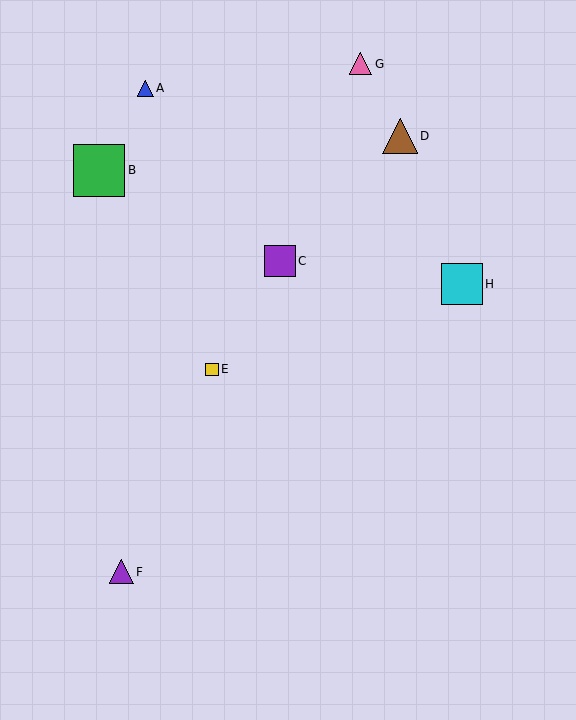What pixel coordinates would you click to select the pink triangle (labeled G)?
Click at (361, 64) to select the pink triangle G.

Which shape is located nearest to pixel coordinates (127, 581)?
The purple triangle (labeled F) at (121, 572) is nearest to that location.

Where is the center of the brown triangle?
The center of the brown triangle is at (400, 136).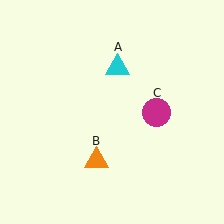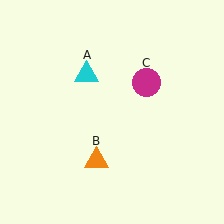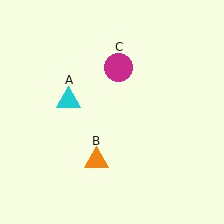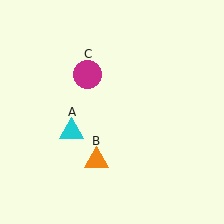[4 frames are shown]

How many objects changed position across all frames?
2 objects changed position: cyan triangle (object A), magenta circle (object C).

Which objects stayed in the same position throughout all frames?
Orange triangle (object B) remained stationary.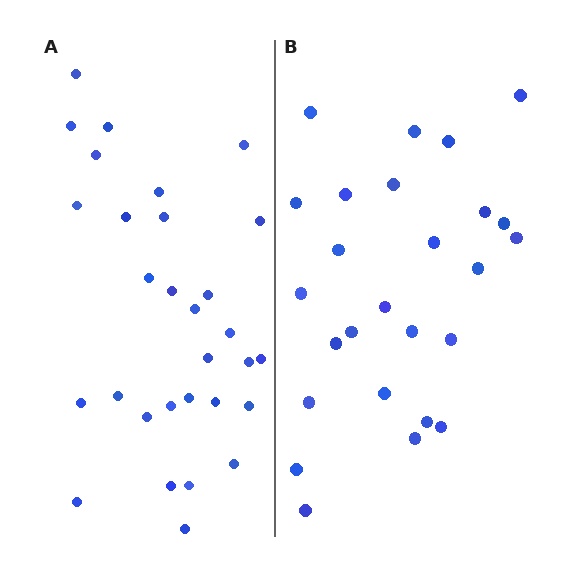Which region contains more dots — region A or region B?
Region A (the left region) has more dots.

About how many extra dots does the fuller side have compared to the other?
Region A has about 4 more dots than region B.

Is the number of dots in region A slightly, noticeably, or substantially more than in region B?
Region A has only slightly more — the two regions are fairly close. The ratio is roughly 1.2 to 1.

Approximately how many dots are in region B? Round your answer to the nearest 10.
About 30 dots. (The exact count is 26, which rounds to 30.)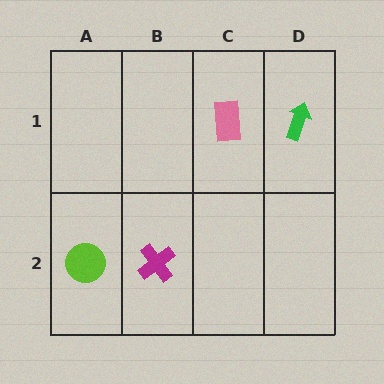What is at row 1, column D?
A green arrow.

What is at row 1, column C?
A pink rectangle.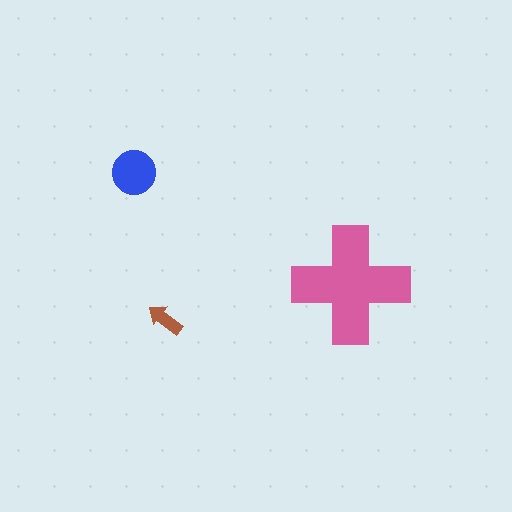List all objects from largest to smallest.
The pink cross, the blue circle, the brown arrow.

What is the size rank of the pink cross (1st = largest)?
1st.